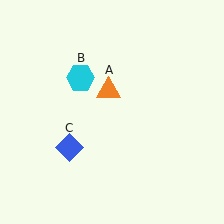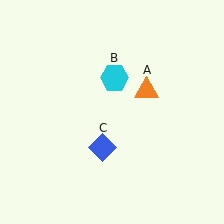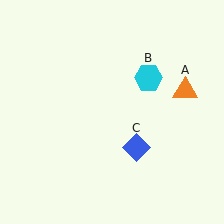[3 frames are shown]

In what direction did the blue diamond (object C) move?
The blue diamond (object C) moved right.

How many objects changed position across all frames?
3 objects changed position: orange triangle (object A), cyan hexagon (object B), blue diamond (object C).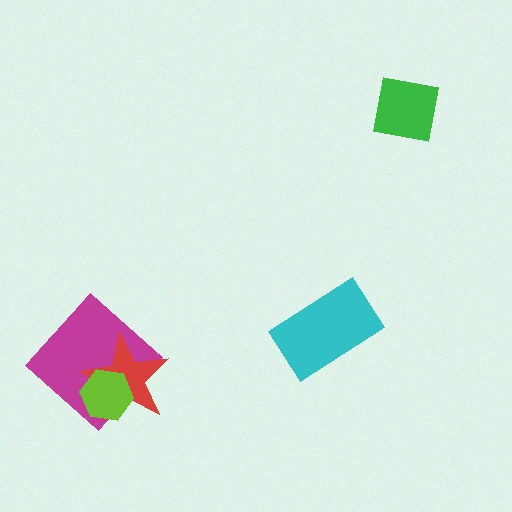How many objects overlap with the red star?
2 objects overlap with the red star.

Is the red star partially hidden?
Yes, it is partially covered by another shape.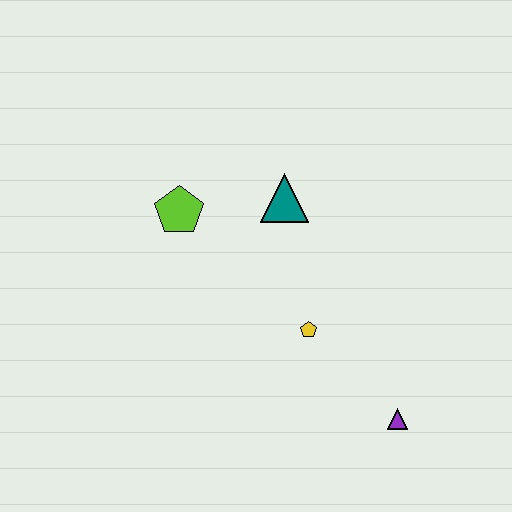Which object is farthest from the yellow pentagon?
The lime pentagon is farthest from the yellow pentagon.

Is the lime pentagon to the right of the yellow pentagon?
No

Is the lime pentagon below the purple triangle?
No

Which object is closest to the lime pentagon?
The teal triangle is closest to the lime pentagon.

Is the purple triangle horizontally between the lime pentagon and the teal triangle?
No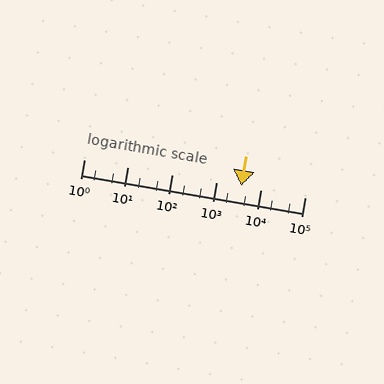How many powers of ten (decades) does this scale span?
The scale spans 5 decades, from 1 to 100000.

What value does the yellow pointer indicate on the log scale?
The pointer indicates approximately 3600.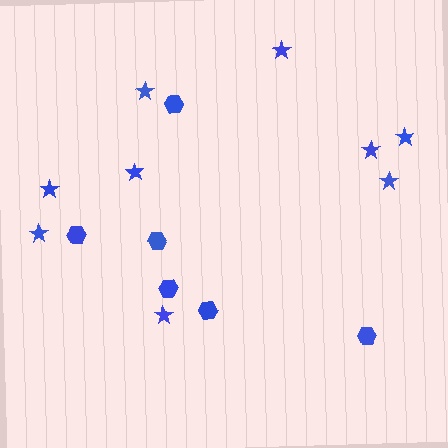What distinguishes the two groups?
There are 2 groups: one group of hexagons (6) and one group of stars (9).